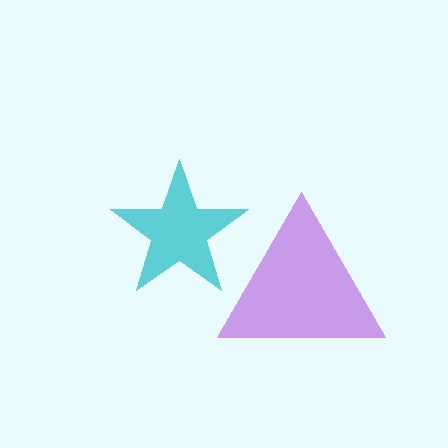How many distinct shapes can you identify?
There are 2 distinct shapes: a purple triangle, a cyan star.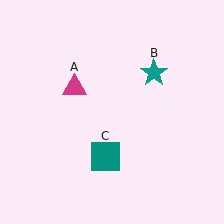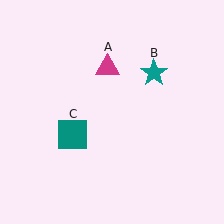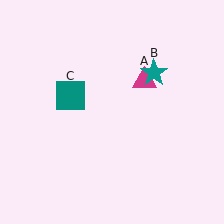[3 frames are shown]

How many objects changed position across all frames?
2 objects changed position: magenta triangle (object A), teal square (object C).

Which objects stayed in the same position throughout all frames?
Teal star (object B) remained stationary.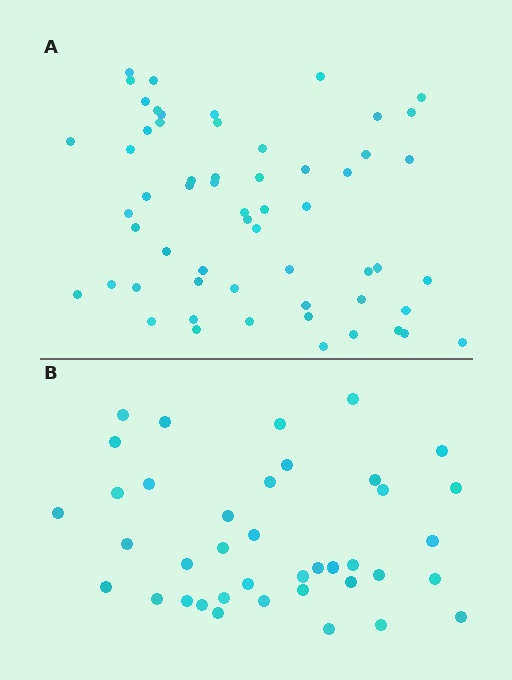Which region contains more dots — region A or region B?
Region A (the top region) has more dots.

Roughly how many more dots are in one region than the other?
Region A has approximately 20 more dots than region B.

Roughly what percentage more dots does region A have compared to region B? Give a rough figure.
About 50% more.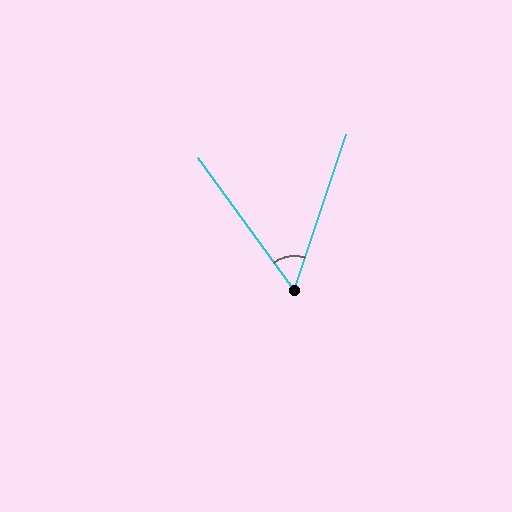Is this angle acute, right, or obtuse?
It is acute.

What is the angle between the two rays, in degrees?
Approximately 54 degrees.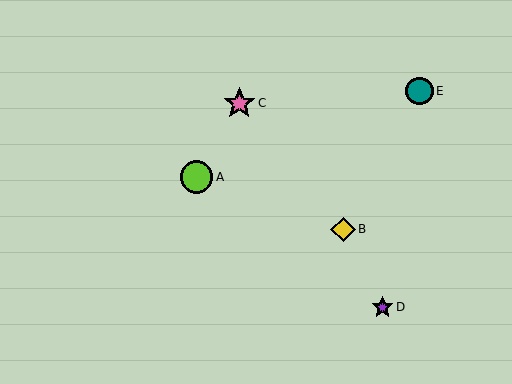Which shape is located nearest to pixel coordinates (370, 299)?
The purple star (labeled D) at (382, 307) is nearest to that location.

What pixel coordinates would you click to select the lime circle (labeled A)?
Click at (197, 177) to select the lime circle A.